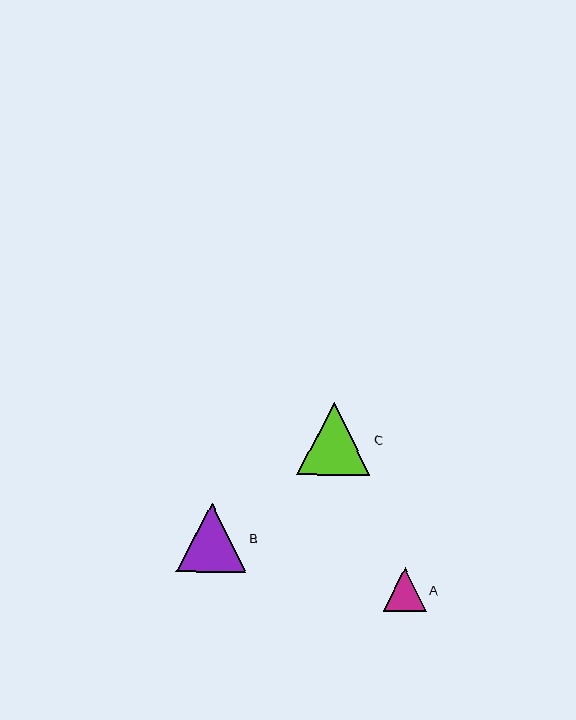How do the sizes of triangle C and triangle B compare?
Triangle C and triangle B are approximately the same size.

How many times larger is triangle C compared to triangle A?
Triangle C is approximately 1.7 times the size of triangle A.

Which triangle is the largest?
Triangle C is the largest with a size of approximately 73 pixels.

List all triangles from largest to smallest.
From largest to smallest: C, B, A.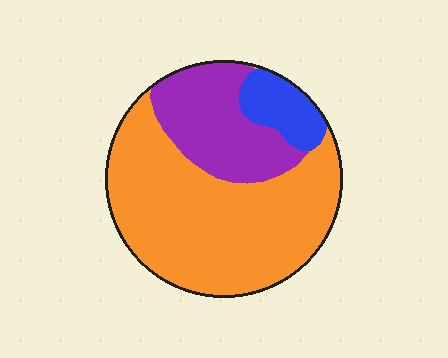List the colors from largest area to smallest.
From largest to smallest: orange, purple, blue.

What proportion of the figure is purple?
Purple takes up about one quarter (1/4) of the figure.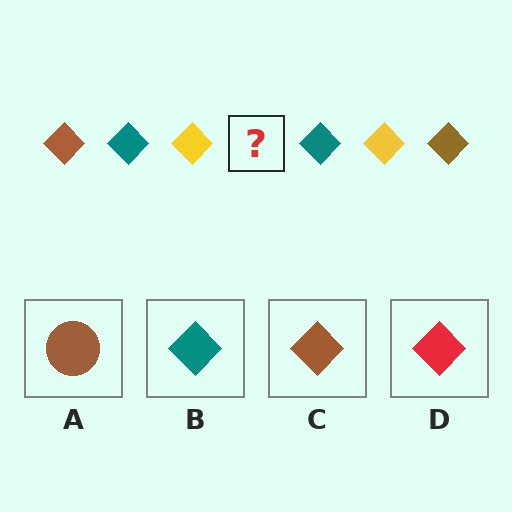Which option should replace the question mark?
Option C.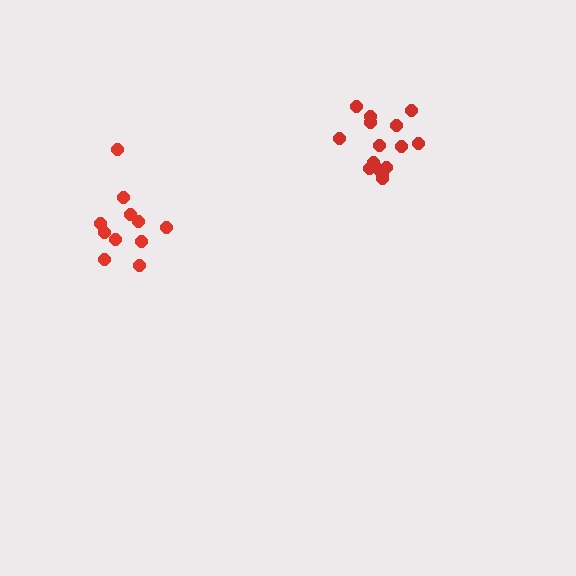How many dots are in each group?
Group 1: 11 dots, Group 2: 15 dots (26 total).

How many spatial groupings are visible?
There are 2 spatial groupings.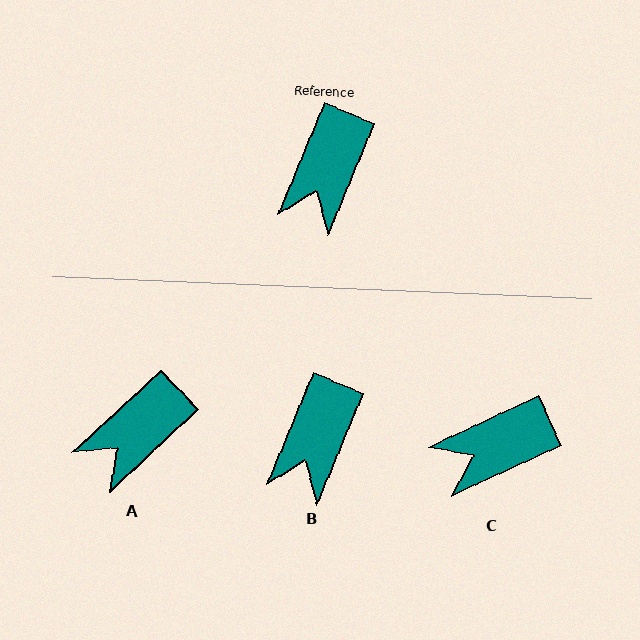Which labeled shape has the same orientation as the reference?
B.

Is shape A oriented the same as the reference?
No, it is off by about 25 degrees.